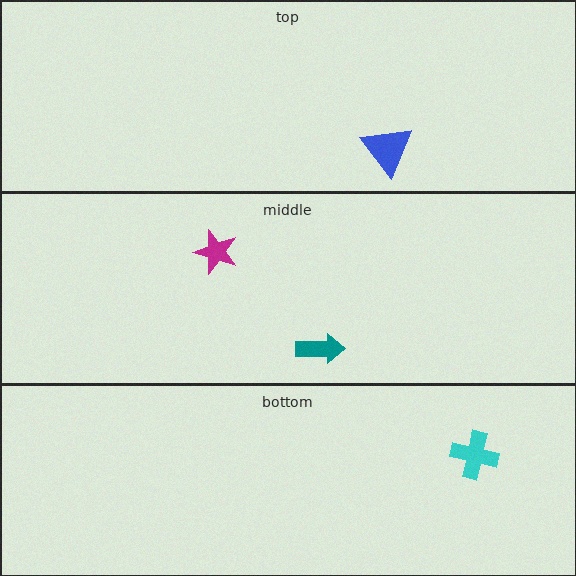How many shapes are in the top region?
1.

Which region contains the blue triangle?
The top region.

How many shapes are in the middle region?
2.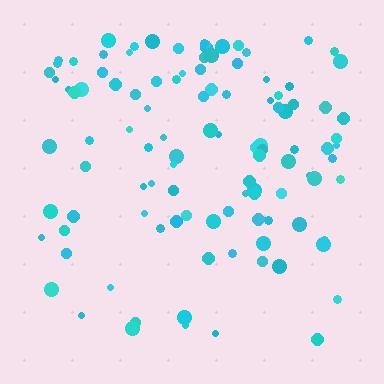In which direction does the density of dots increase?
From bottom to top, with the top side densest.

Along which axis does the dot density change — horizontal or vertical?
Vertical.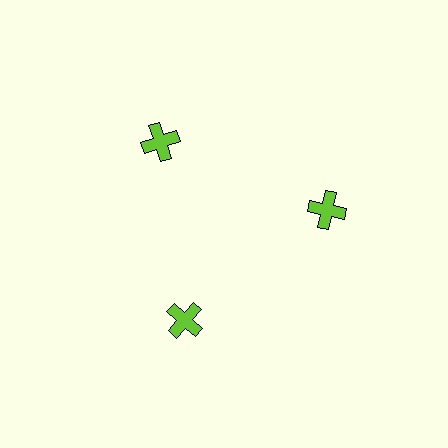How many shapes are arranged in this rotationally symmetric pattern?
There are 3 shapes, arranged in 3 groups of 1.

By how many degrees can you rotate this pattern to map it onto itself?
The pattern maps onto itself every 120 degrees of rotation.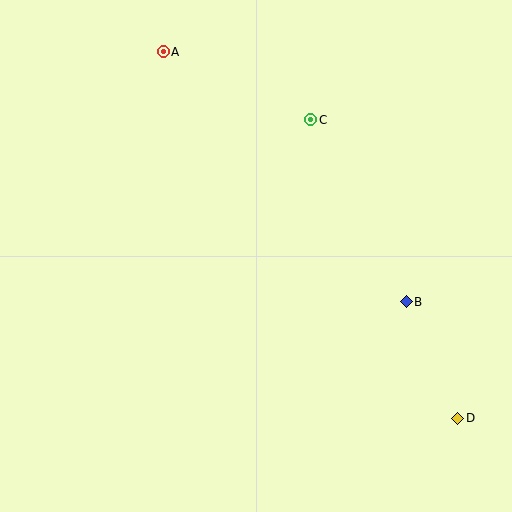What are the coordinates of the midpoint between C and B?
The midpoint between C and B is at (359, 211).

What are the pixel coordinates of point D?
Point D is at (458, 418).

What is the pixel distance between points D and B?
The distance between D and B is 127 pixels.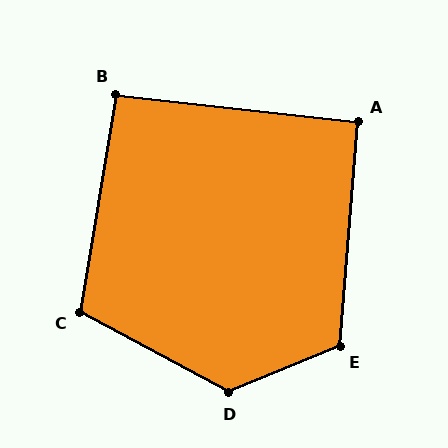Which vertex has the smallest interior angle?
A, at approximately 92 degrees.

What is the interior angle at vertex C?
Approximately 109 degrees (obtuse).